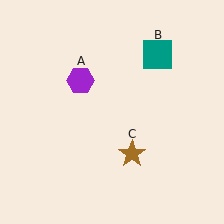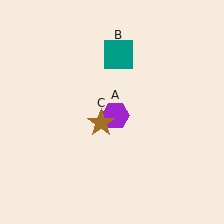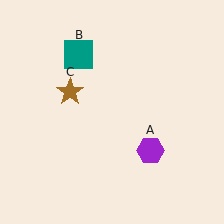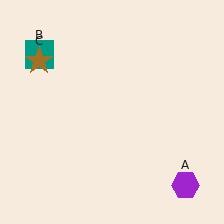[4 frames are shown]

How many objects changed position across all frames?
3 objects changed position: purple hexagon (object A), teal square (object B), brown star (object C).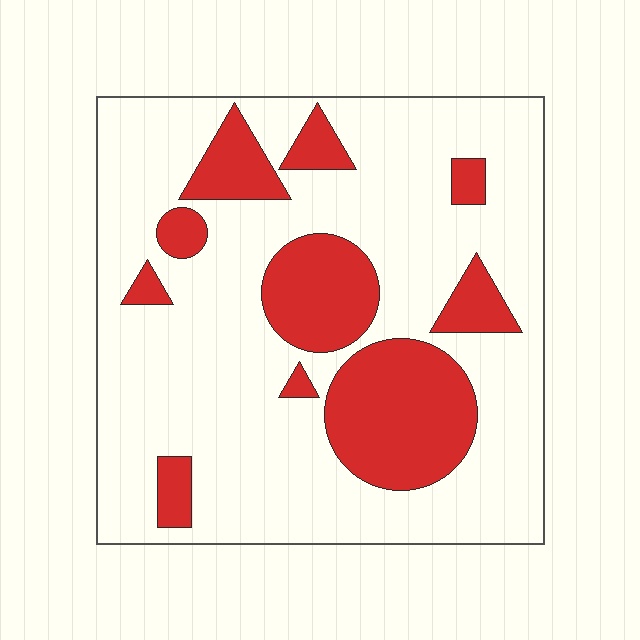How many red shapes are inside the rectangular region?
10.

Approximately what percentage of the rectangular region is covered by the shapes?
Approximately 25%.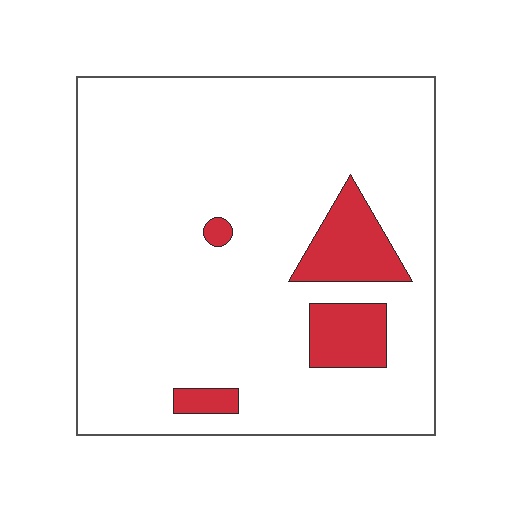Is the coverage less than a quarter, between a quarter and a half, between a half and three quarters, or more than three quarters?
Less than a quarter.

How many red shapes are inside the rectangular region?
4.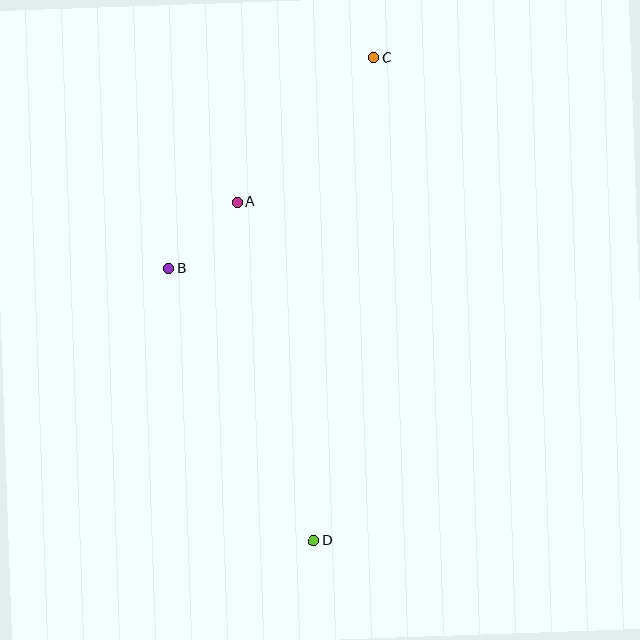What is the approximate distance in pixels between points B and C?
The distance between B and C is approximately 294 pixels.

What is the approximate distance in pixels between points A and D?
The distance between A and D is approximately 347 pixels.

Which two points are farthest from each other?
Points C and D are farthest from each other.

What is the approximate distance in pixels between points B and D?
The distance between B and D is approximately 308 pixels.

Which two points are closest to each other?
Points A and B are closest to each other.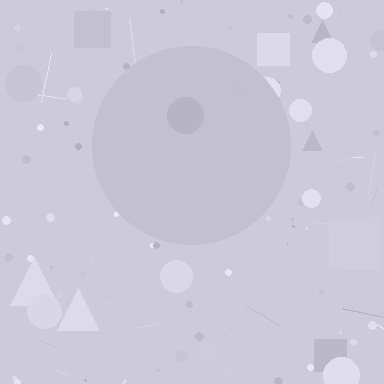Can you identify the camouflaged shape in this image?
The camouflaged shape is a circle.